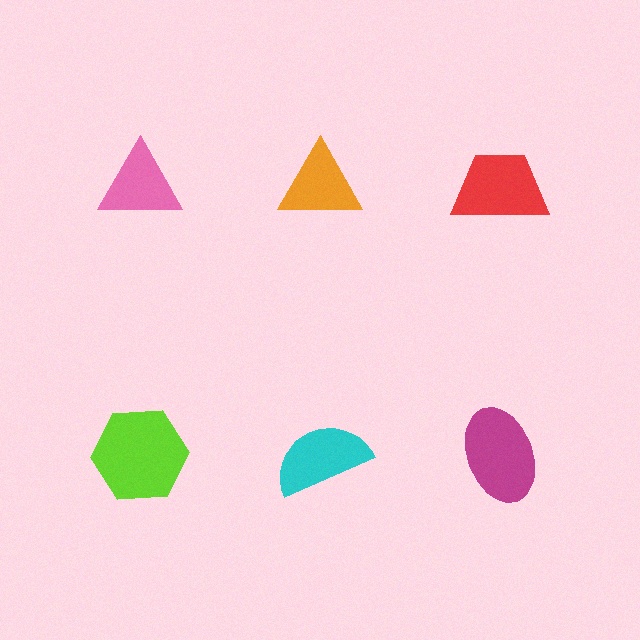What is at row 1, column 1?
A pink triangle.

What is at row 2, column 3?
A magenta ellipse.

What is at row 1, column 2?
An orange triangle.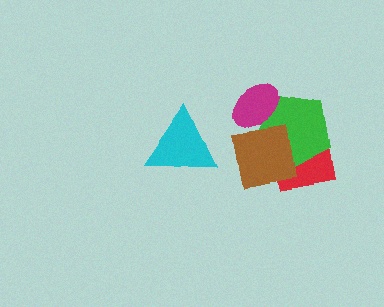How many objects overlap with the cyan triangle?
0 objects overlap with the cyan triangle.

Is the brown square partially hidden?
No, no other shape covers it.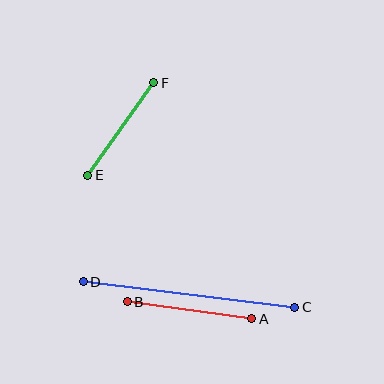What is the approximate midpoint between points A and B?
The midpoint is at approximately (190, 310) pixels.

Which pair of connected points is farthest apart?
Points C and D are farthest apart.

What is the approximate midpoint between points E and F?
The midpoint is at approximately (121, 129) pixels.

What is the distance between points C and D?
The distance is approximately 213 pixels.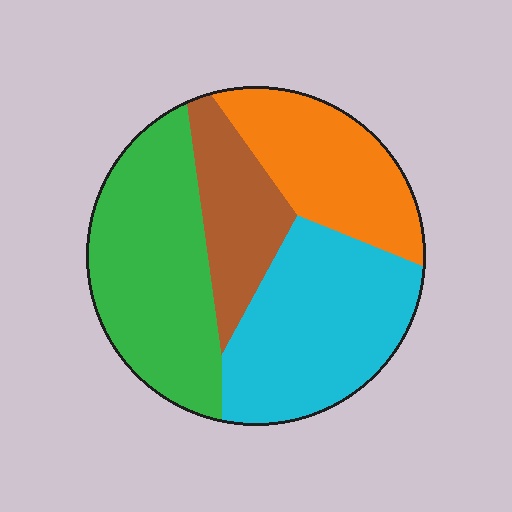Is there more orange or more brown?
Orange.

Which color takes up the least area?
Brown, at roughly 15%.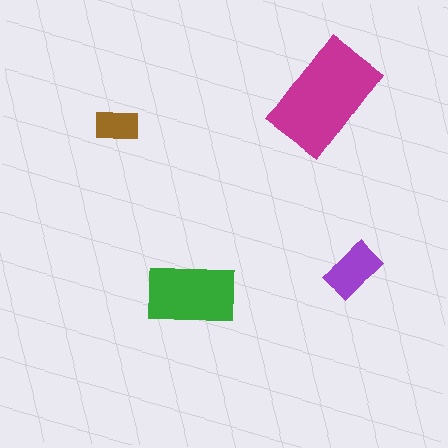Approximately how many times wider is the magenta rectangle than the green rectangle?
About 1.5 times wider.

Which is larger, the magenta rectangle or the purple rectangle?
The magenta one.